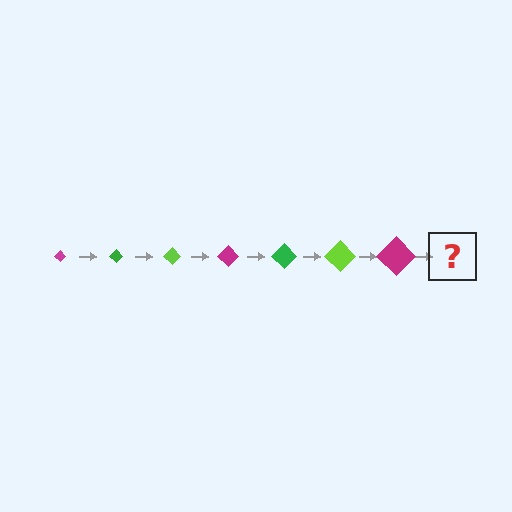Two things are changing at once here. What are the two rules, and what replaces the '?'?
The two rules are that the diamond grows larger each step and the color cycles through magenta, green, and lime. The '?' should be a green diamond, larger than the previous one.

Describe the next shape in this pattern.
It should be a green diamond, larger than the previous one.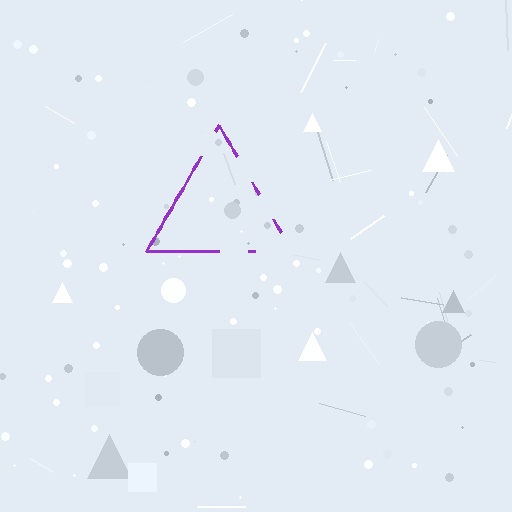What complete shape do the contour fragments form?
The contour fragments form a triangle.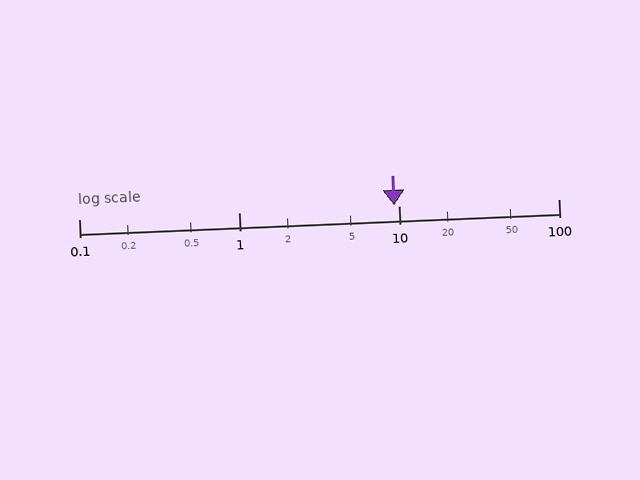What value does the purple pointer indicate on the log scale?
The pointer indicates approximately 9.4.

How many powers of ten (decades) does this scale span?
The scale spans 3 decades, from 0.1 to 100.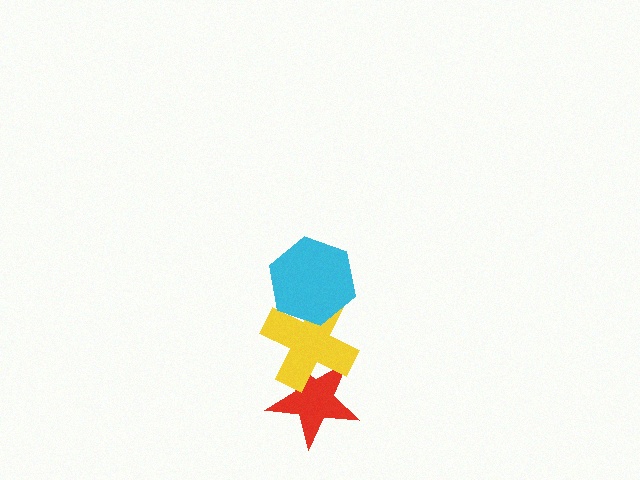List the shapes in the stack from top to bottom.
From top to bottom: the cyan hexagon, the yellow cross, the red star.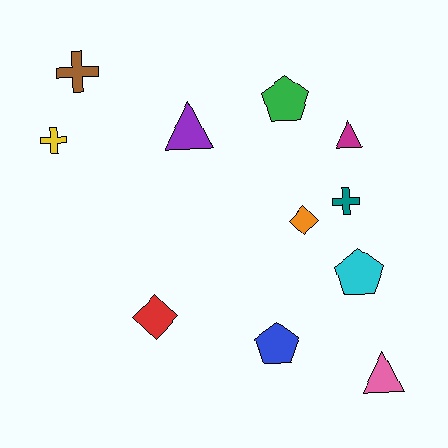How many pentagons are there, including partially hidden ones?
There are 3 pentagons.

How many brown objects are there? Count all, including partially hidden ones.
There is 1 brown object.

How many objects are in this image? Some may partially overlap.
There are 11 objects.